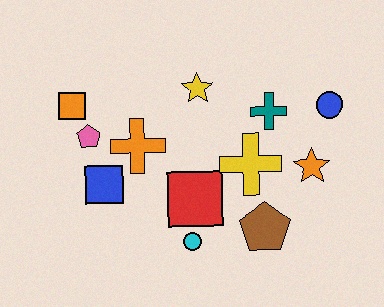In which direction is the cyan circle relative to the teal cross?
The cyan circle is below the teal cross.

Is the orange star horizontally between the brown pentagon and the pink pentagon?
No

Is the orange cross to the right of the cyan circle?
No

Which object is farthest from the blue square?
The blue circle is farthest from the blue square.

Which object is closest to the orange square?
The pink pentagon is closest to the orange square.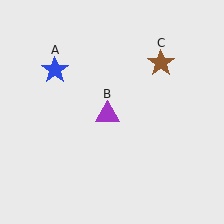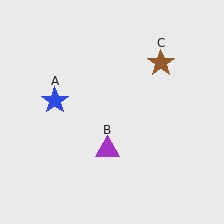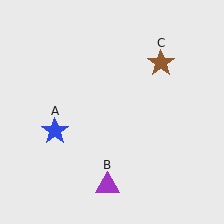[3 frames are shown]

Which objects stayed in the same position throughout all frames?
Brown star (object C) remained stationary.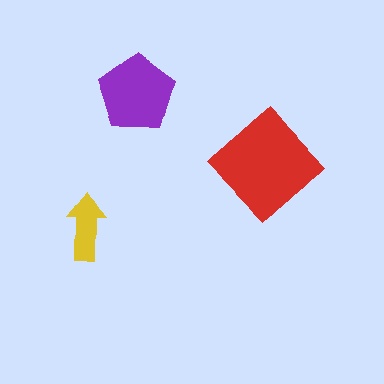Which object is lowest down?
The yellow arrow is bottommost.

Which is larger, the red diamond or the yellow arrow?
The red diamond.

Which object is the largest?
The red diamond.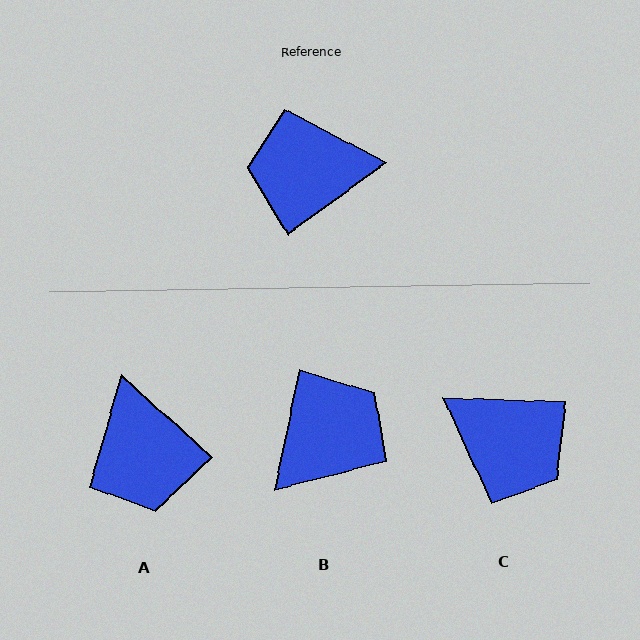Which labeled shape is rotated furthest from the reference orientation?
C, about 142 degrees away.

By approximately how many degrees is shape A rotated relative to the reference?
Approximately 101 degrees counter-clockwise.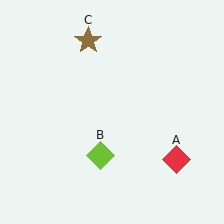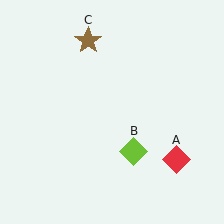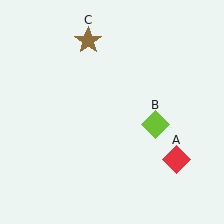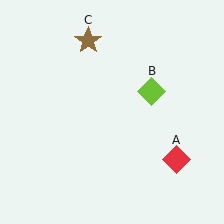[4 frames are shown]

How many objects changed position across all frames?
1 object changed position: lime diamond (object B).